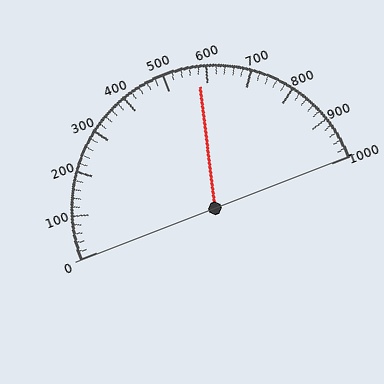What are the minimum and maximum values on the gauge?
The gauge ranges from 0 to 1000.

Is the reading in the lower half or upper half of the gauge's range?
The reading is in the upper half of the range (0 to 1000).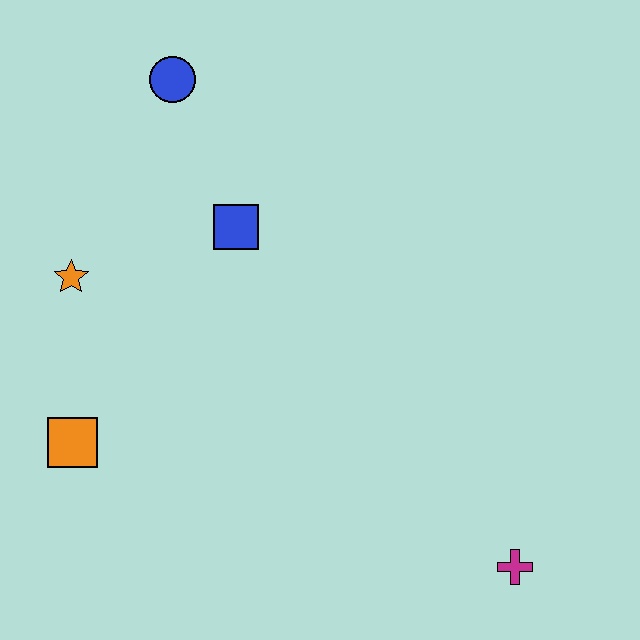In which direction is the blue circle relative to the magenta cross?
The blue circle is above the magenta cross.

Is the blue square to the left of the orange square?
No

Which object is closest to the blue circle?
The blue square is closest to the blue circle.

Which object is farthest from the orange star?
The magenta cross is farthest from the orange star.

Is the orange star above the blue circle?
No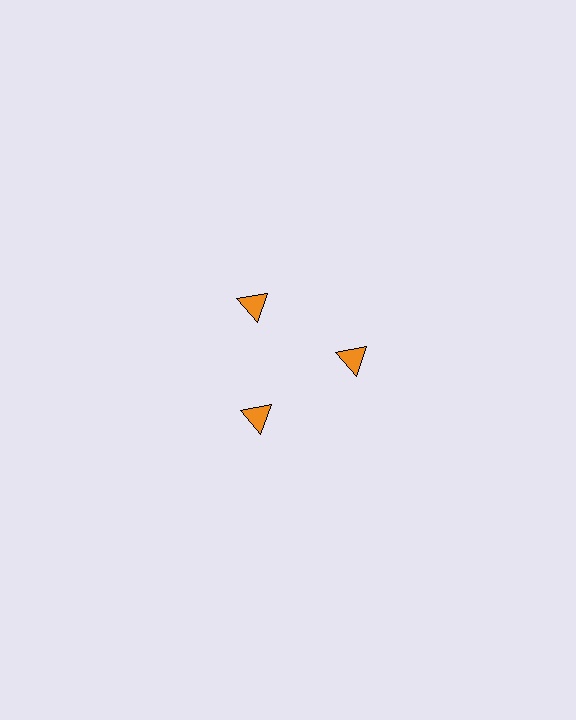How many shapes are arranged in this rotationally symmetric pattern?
There are 3 shapes, arranged in 3 groups of 1.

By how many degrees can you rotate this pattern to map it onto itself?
The pattern maps onto itself every 120 degrees of rotation.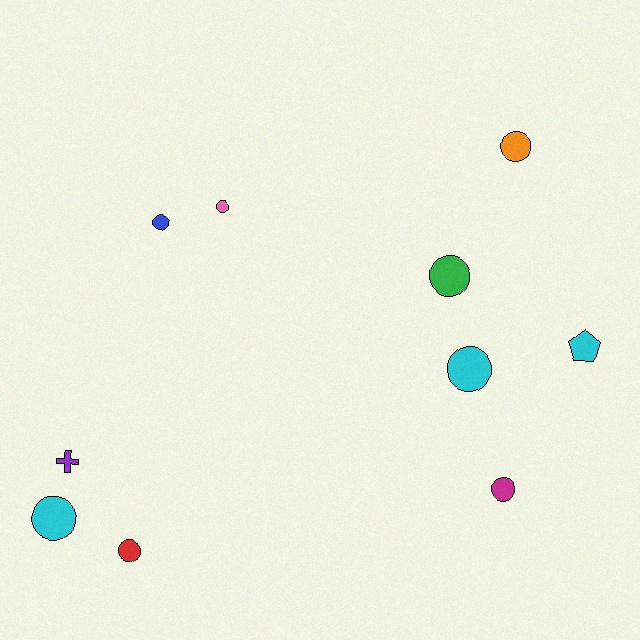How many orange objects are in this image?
There is 1 orange object.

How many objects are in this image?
There are 10 objects.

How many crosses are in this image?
There is 1 cross.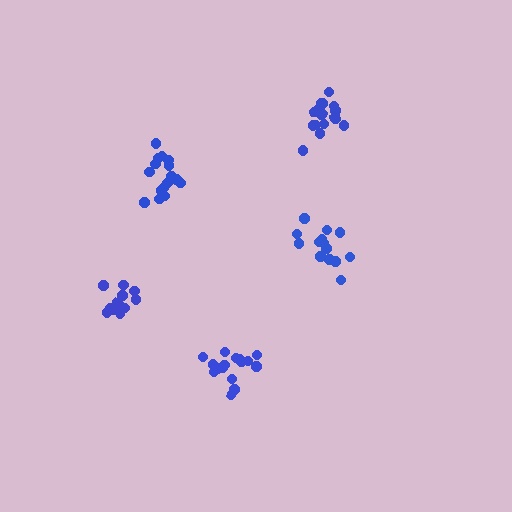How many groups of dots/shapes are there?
There are 5 groups.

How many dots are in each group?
Group 1: 17 dots, Group 2: 16 dots, Group 3: 14 dots, Group 4: 14 dots, Group 5: 16 dots (77 total).